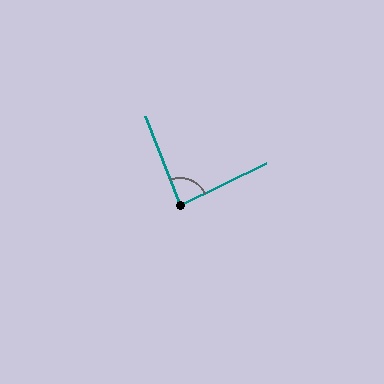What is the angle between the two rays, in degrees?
Approximately 86 degrees.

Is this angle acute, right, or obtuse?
It is approximately a right angle.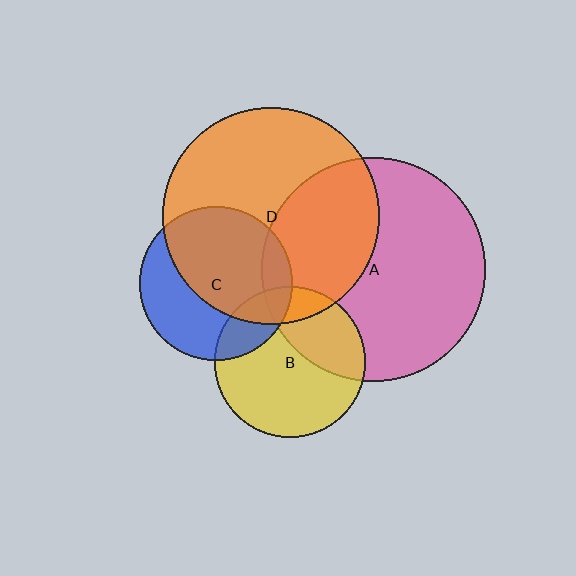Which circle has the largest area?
Circle A (pink).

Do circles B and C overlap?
Yes.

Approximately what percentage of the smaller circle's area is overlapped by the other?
Approximately 20%.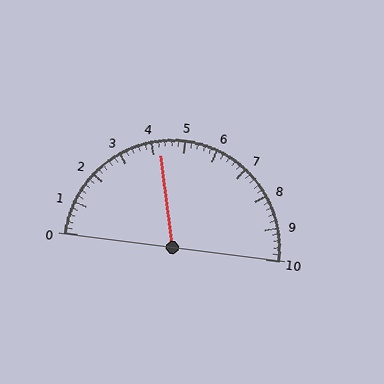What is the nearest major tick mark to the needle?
The nearest major tick mark is 4.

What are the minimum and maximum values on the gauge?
The gauge ranges from 0 to 10.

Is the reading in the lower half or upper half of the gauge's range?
The reading is in the lower half of the range (0 to 10).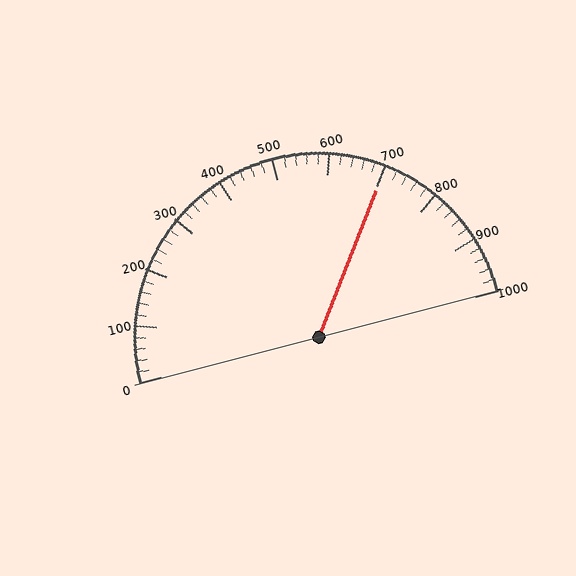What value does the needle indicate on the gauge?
The needle indicates approximately 700.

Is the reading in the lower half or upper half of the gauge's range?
The reading is in the upper half of the range (0 to 1000).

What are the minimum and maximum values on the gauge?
The gauge ranges from 0 to 1000.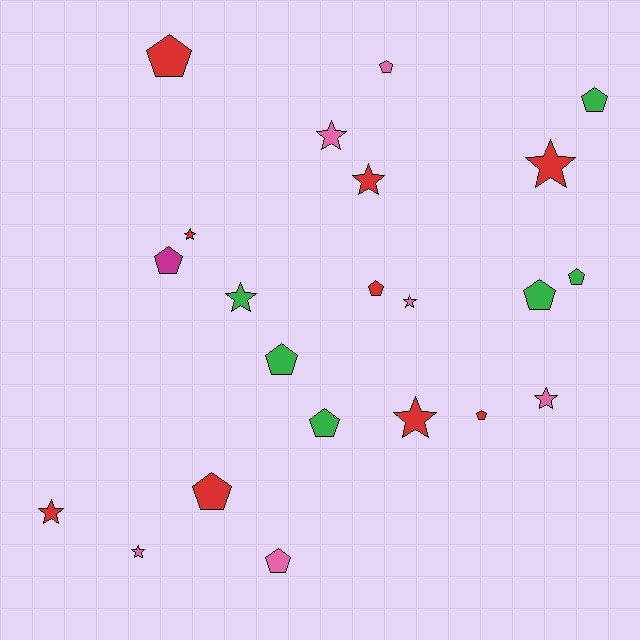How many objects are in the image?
There are 22 objects.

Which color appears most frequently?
Red, with 9 objects.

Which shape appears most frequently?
Pentagon, with 12 objects.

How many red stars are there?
There are 5 red stars.